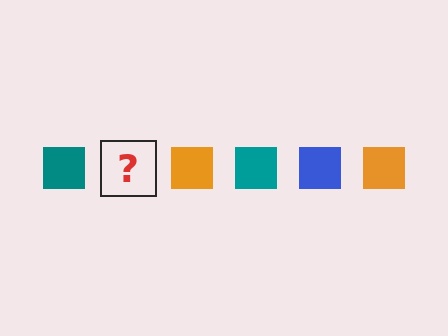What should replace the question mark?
The question mark should be replaced with a blue square.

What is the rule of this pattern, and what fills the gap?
The rule is that the pattern cycles through teal, blue, orange squares. The gap should be filled with a blue square.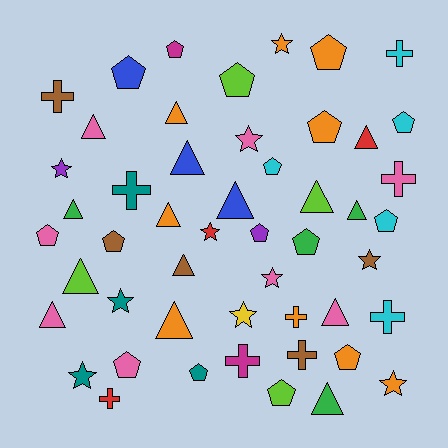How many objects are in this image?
There are 50 objects.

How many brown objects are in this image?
There are 5 brown objects.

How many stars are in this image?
There are 10 stars.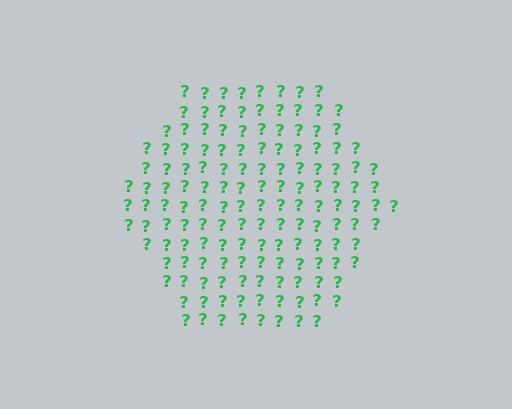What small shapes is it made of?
It is made of small question marks.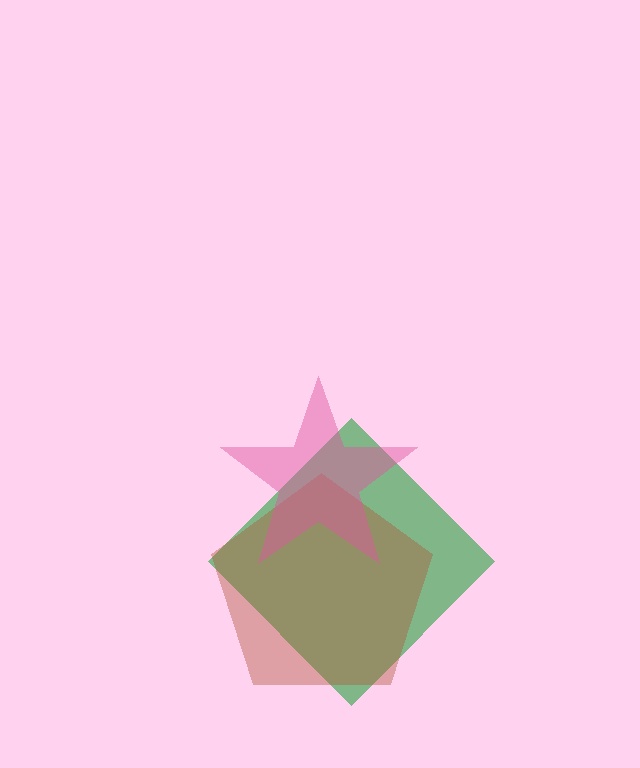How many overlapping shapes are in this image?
There are 3 overlapping shapes in the image.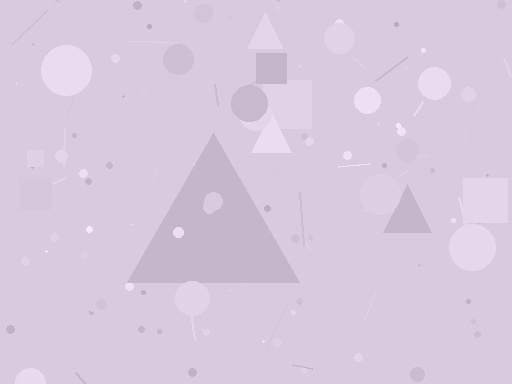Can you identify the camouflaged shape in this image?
The camouflaged shape is a triangle.